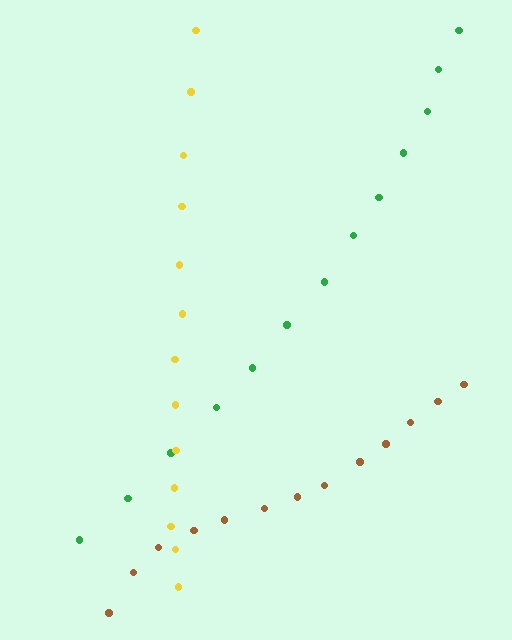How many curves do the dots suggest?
There are 3 distinct paths.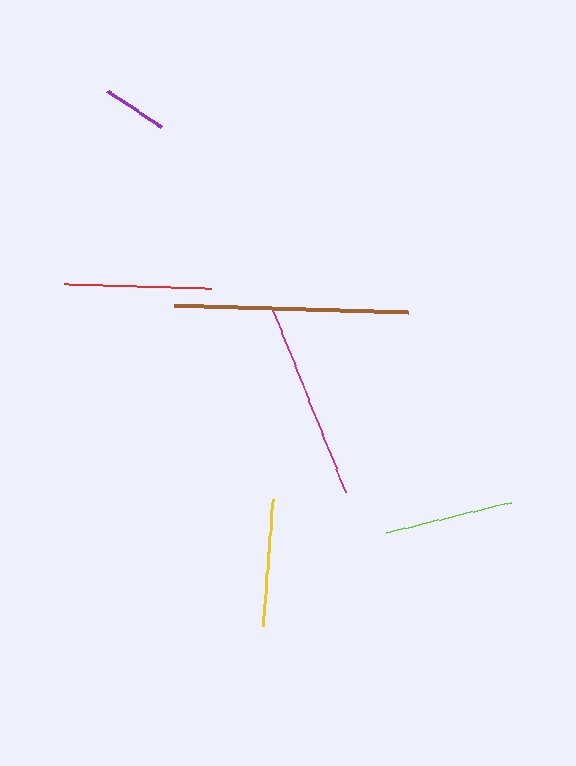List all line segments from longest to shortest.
From longest to shortest: brown, magenta, red, lime, yellow, purple.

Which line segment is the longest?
The brown line is the longest at approximately 233 pixels.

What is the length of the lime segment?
The lime segment is approximately 129 pixels long.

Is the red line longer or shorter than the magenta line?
The magenta line is longer than the red line.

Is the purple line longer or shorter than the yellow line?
The yellow line is longer than the purple line.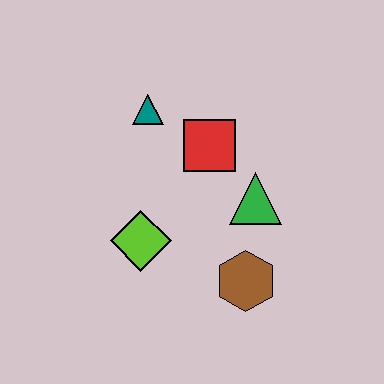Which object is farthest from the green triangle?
The teal triangle is farthest from the green triangle.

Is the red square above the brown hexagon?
Yes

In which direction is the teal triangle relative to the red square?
The teal triangle is to the left of the red square.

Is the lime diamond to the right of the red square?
No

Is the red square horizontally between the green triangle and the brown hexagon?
No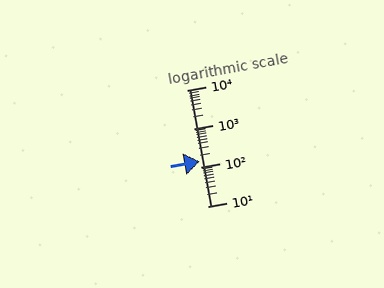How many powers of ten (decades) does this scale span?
The scale spans 3 decades, from 10 to 10000.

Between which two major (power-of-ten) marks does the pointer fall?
The pointer is between 100 and 1000.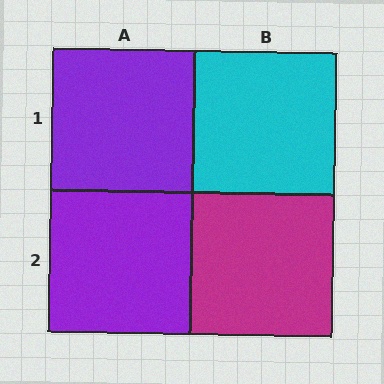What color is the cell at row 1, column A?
Purple.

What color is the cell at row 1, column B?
Cyan.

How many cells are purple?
2 cells are purple.